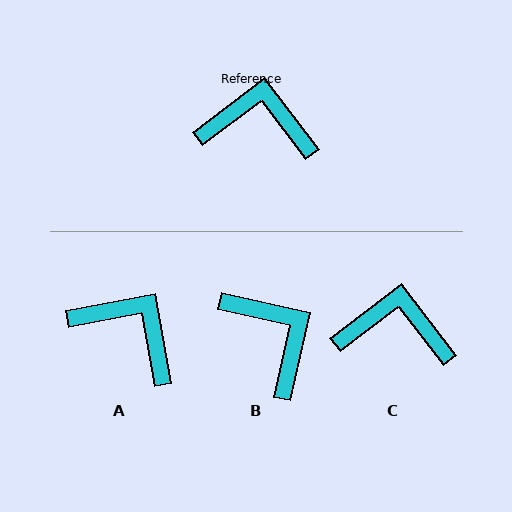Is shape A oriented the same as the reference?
No, it is off by about 27 degrees.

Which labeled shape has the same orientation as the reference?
C.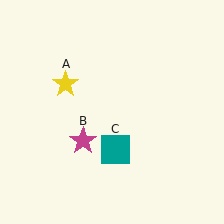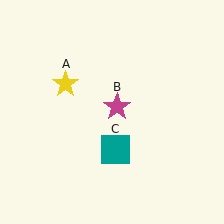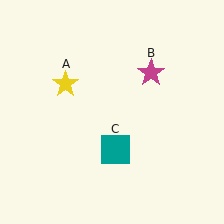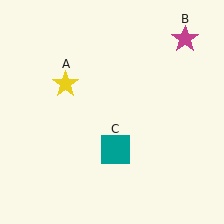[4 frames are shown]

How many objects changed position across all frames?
1 object changed position: magenta star (object B).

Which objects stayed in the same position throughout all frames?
Yellow star (object A) and teal square (object C) remained stationary.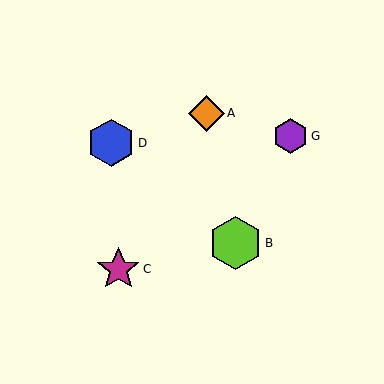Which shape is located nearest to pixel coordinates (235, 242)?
The lime hexagon (labeled B) at (235, 243) is nearest to that location.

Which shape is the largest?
The lime hexagon (labeled B) is the largest.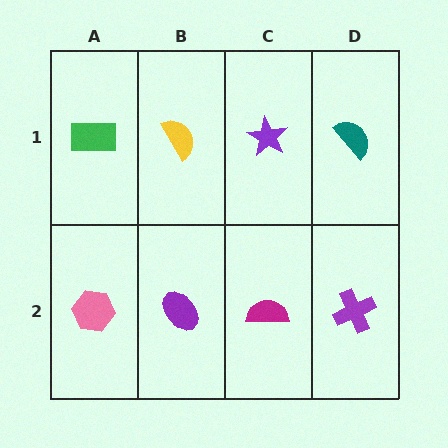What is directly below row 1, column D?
A purple cross.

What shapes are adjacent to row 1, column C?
A magenta semicircle (row 2, column C), a yellow semicircle (row 1, column B), a teal semicircle (row 1, column D).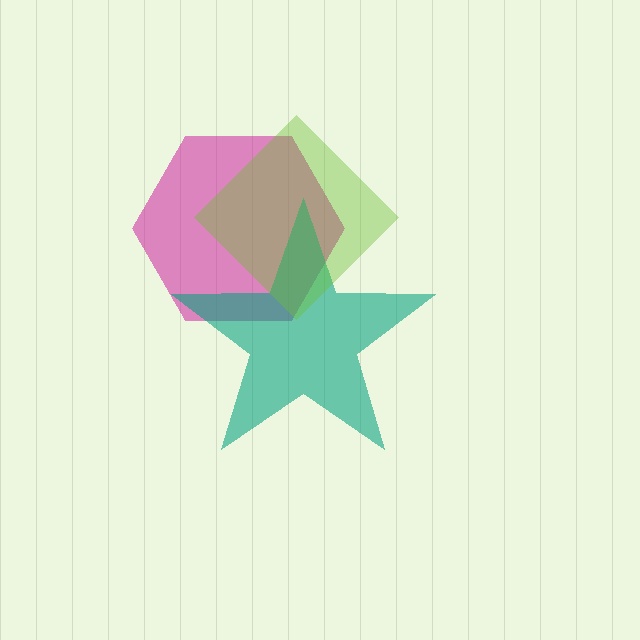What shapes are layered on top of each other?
The layered shapes are: a magenta hexagon, a teal star, a lime diamond.